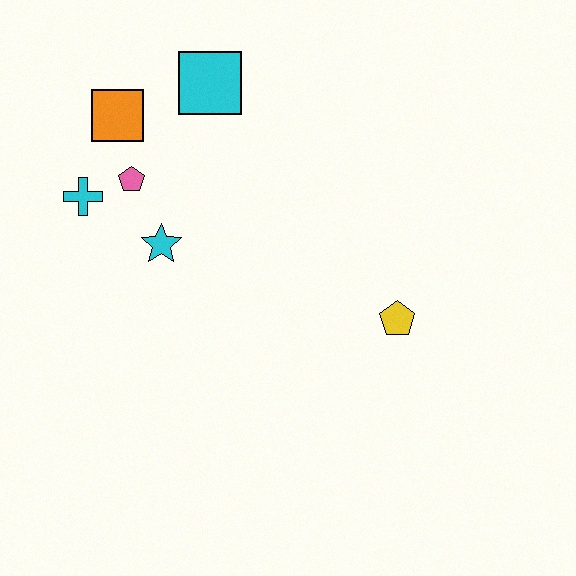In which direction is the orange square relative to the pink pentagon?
The orange square is above the pink pentagon.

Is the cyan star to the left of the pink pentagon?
No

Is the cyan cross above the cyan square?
No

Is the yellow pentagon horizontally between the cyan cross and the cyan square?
No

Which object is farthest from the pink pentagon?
The yellow pentagon is farthest from the pink pentagon.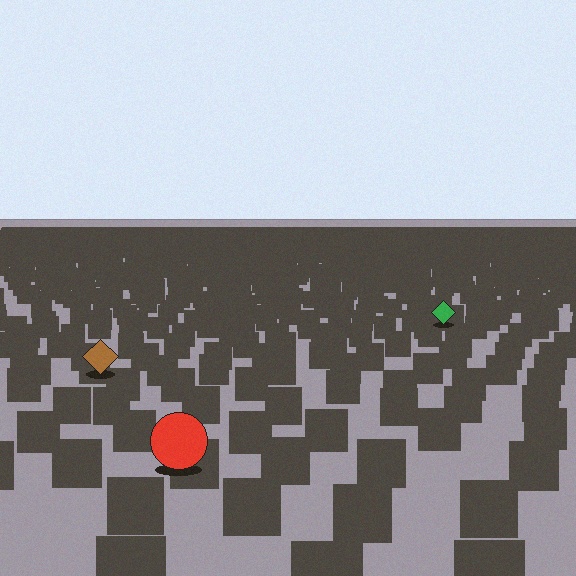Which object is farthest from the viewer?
The green diamond is farthest from the viewer. It appears smaller and the ground texture around it is denser.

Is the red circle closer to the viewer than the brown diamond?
Yes. The red circle is closer — you can tell from the texture gradient: the ground texture is coarser near it.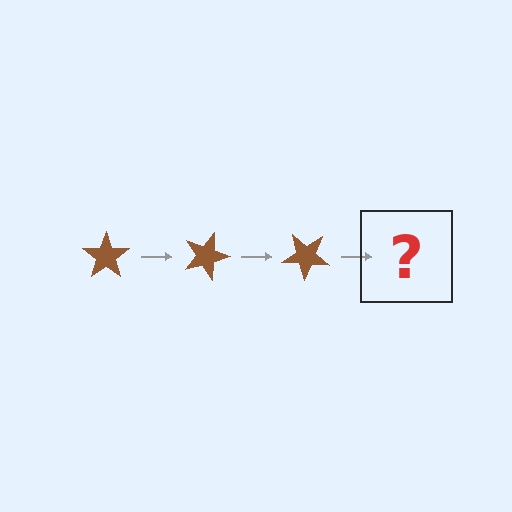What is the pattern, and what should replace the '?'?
The pattern is that the star rotates 20 degrees each step. The '?' should be a brown star rotated 60 degrees.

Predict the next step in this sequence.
The next step is a brown star rotated 60 degrees.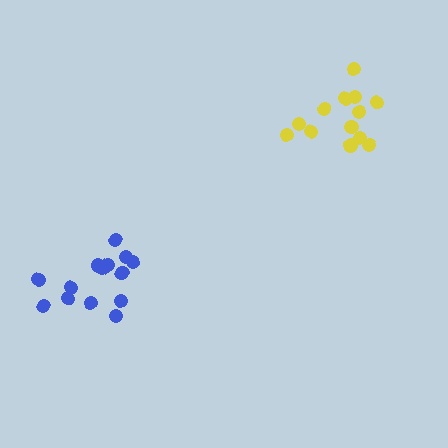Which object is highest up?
The yellow cluster is topmost.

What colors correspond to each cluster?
The clusters are colored: yellow, blue.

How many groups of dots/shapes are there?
There are 2 groups.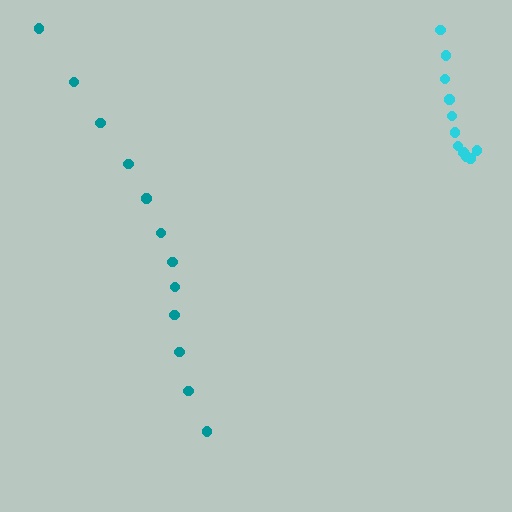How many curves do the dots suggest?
There are 2 distinct paths.